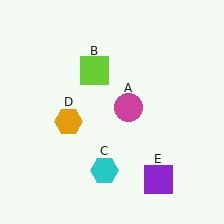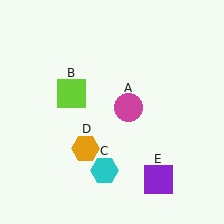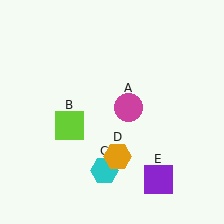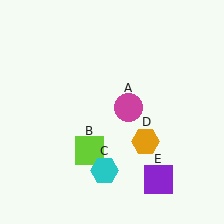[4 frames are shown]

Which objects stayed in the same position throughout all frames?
Magenta circle (object A) and cyan hexagon (object C) and purple square (object E) remained stationary.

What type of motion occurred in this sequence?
The lime square (object B), orange hexagon (object D) rotated counterclockwise around the center of the scene.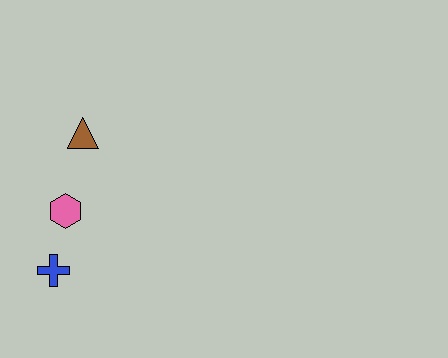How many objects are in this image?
There are 3 objects.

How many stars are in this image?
There are no stars.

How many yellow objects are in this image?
There are no yellow objects.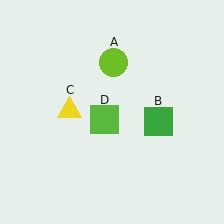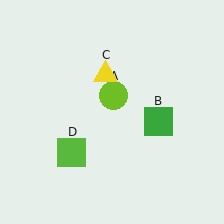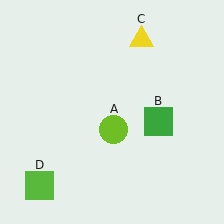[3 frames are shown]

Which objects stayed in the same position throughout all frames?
Green square (object B) remained stationary.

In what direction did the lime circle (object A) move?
The lime circle (object A) moved down.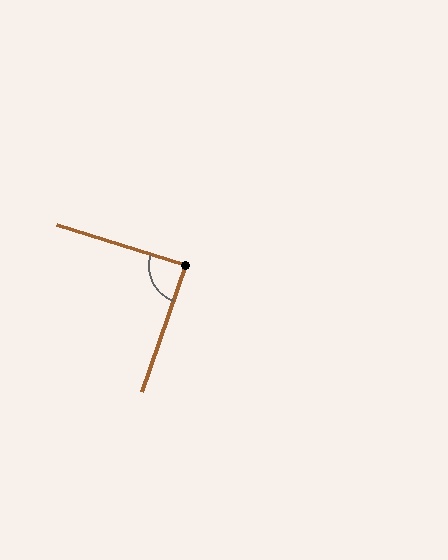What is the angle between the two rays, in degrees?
Approximately 88 degrees.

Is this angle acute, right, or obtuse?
It is approximately a right angle.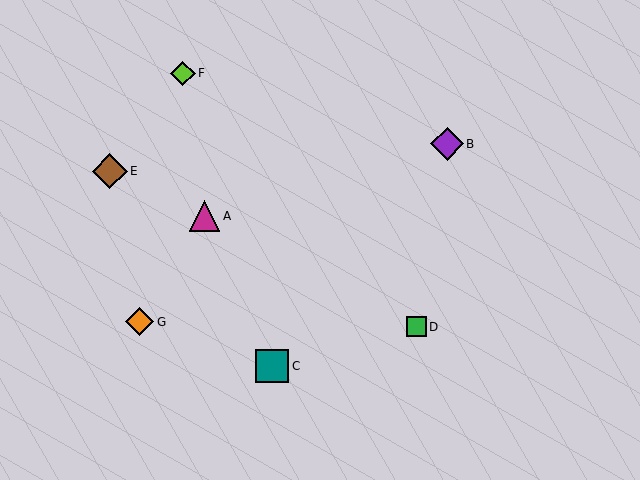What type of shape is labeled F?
Shape F is a lime diamond.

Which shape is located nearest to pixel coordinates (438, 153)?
The purple diamond (labeled B) at (447, 144) is nearest to that location.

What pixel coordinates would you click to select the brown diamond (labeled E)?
Click at (110, 171) to select the brown diamond E.